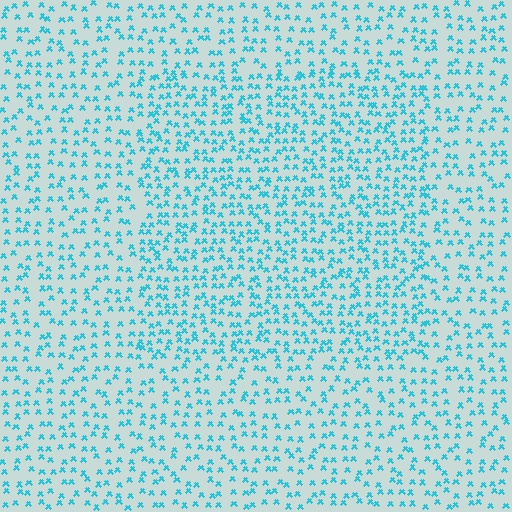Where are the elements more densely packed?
The elements are more densely packed inside the rectangle boundary.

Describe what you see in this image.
The image contains small cyan elements arranged at two different densities. A rectangle-shaped region is visible where the elements are more densely packed than the surrounding area.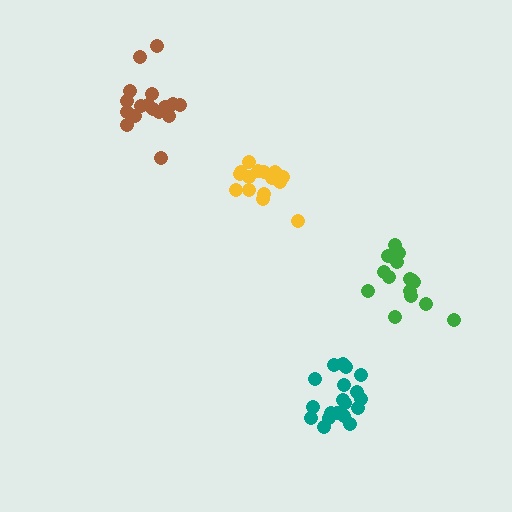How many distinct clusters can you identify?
There are 4 distinct clusters.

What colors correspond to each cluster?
The clusters are colored: brown, teal, yellow, green.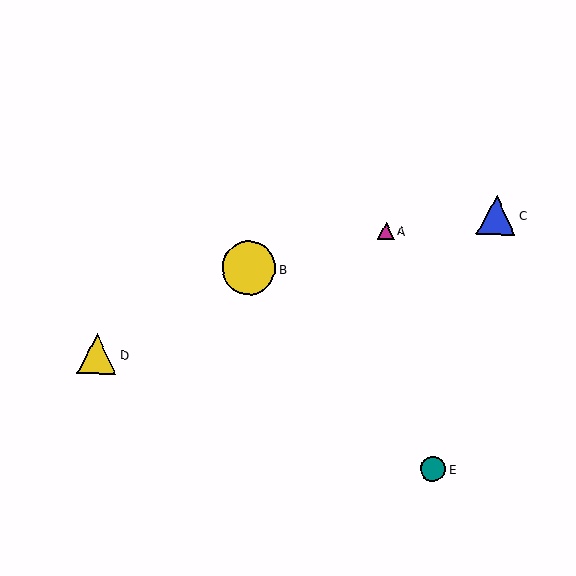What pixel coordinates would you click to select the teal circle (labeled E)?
Click at (433, 469) to select the teal circle E.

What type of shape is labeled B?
Shape B is a yellow circle.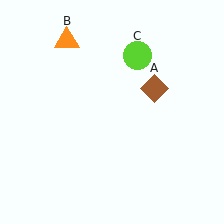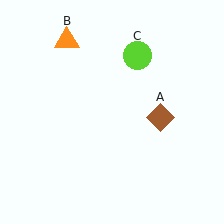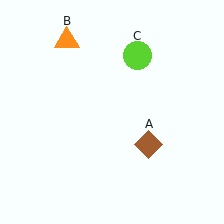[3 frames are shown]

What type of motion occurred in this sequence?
The brown diamond (object A) rotated clockwise around the center of the scene.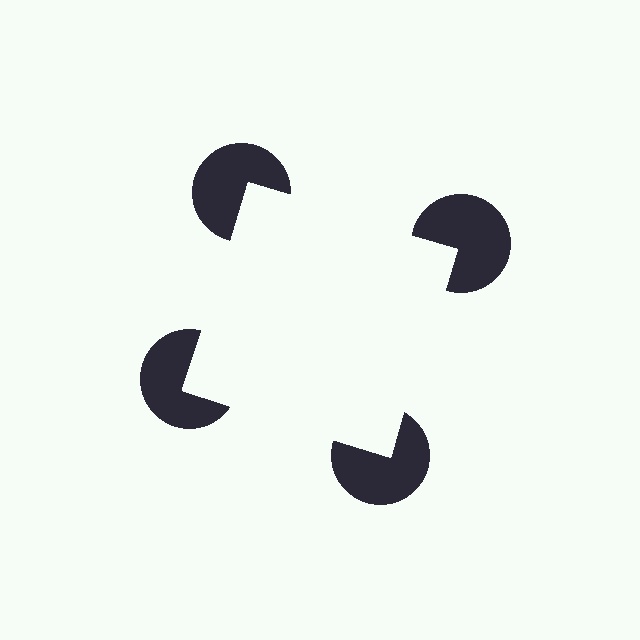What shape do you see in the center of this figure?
An illusory square — its edges are inferred from the aligned wedge cuts in the pac-man discs, not physically drawn.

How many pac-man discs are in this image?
There are 4 — one at each vertex of the illusory square.